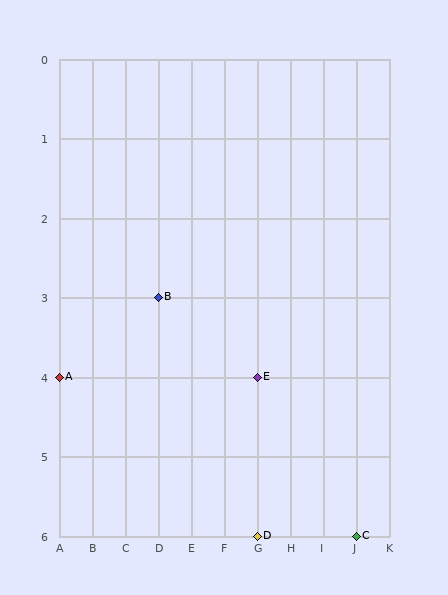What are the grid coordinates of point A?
Point A is at grid coordinates (A, 4).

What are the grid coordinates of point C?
Point C is at grid coordinates (J, 6).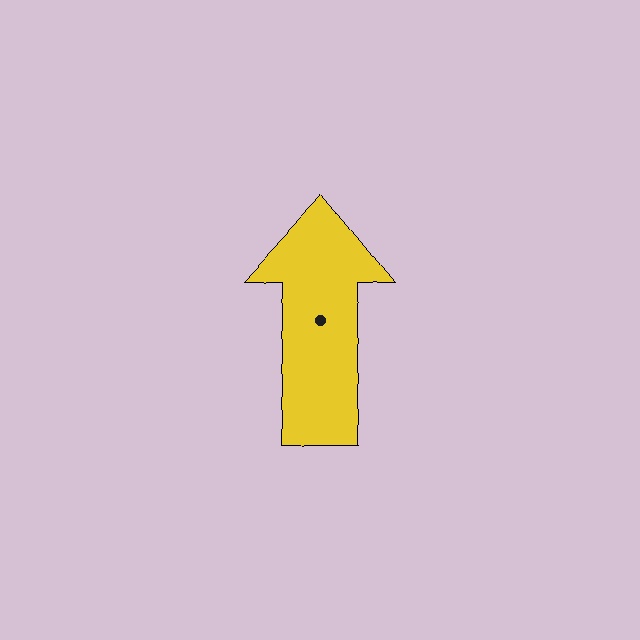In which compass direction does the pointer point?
North.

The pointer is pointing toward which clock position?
Roughly 12 o'clock.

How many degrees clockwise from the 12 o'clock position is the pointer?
Approximately 2 degrees.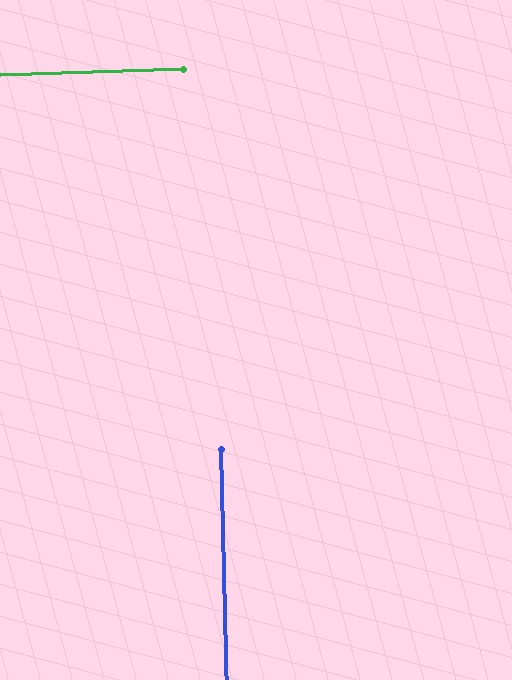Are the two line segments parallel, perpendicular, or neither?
Perpendicular — they meet at approximately 90°.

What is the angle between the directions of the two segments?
Approximately 90 degrees.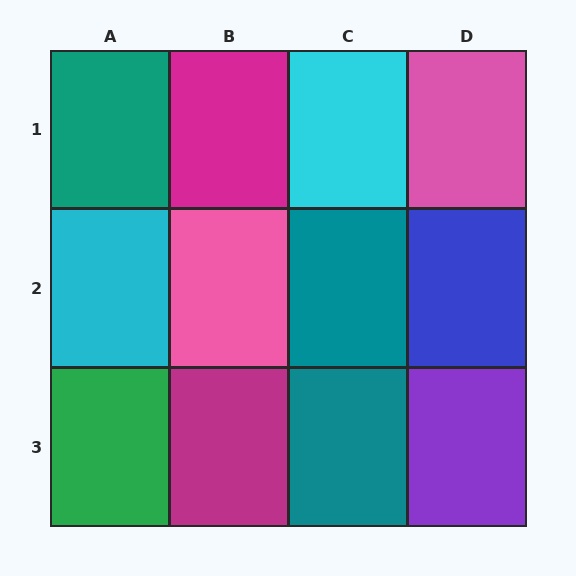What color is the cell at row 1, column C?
Cyan.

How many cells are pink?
2 cells are pink.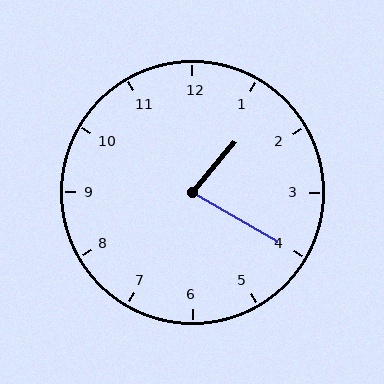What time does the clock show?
1:20.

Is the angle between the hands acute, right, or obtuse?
It is acute.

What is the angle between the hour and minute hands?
Approximately 80 degrees.